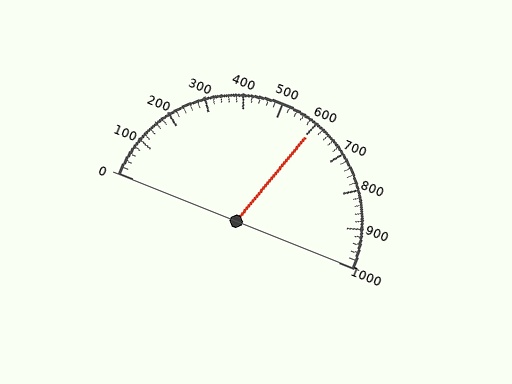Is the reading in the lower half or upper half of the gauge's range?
The reading is in the upper half of the range (0 to 1000).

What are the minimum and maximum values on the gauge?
The gauge ranges from 0 to 1000.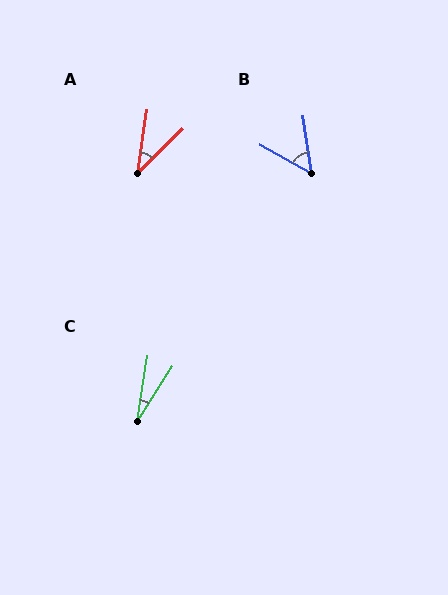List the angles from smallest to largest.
C (24°), A (37°), B (52°).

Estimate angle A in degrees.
Approximately 37 degrees.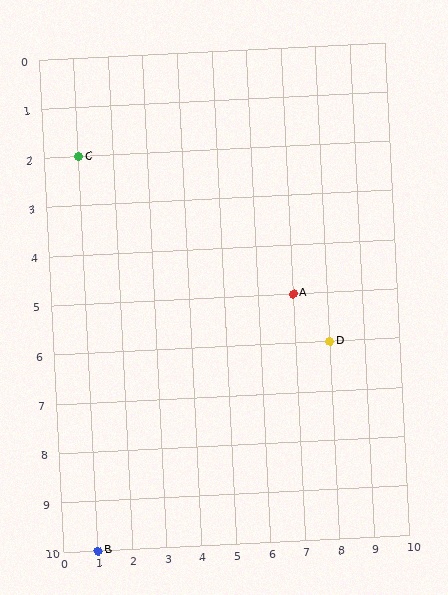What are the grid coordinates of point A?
Point A is at grid coordinates (7, 5).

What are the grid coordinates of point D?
Point D is at grid coordinates (8, 6).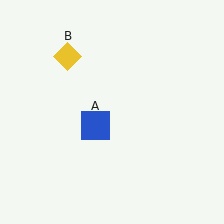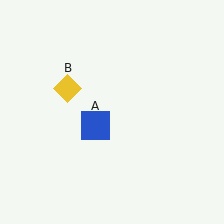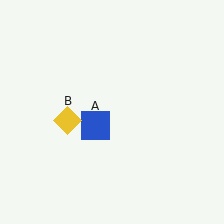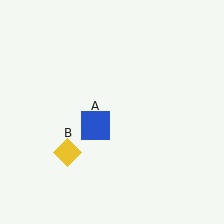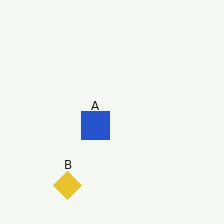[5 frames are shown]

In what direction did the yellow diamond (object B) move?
The yellow diamond (object B) moved down.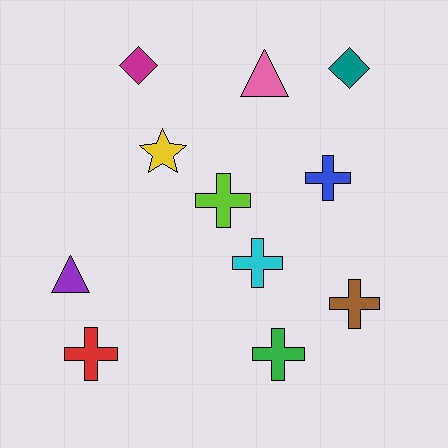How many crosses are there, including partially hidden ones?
There are 6 crosses.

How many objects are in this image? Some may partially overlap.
There are 11 objects.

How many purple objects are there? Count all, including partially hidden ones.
There is 1 purple object.